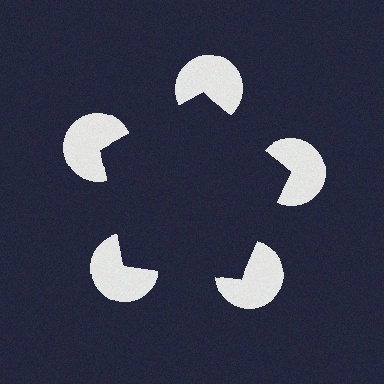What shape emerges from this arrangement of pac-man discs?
An illusory pentagon — its edges are inferred from the aligned wedge cuts in the pac-man discs, not physically drawn.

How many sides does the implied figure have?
5 sides.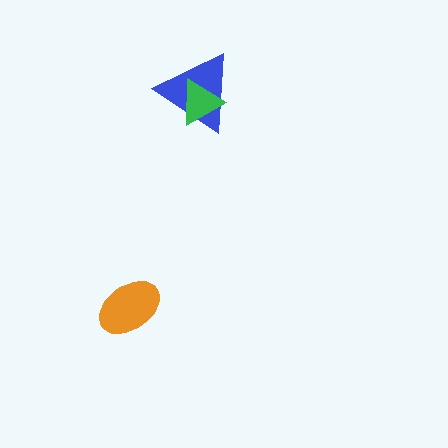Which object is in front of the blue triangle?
The green triangle is in front of the blue triangle.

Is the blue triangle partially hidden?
Yes, it is partially covered by another shape.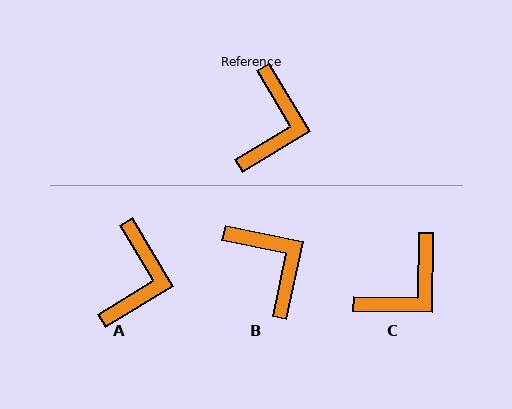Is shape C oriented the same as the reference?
No, it is off by about 32 degrees.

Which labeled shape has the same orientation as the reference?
A.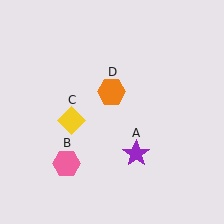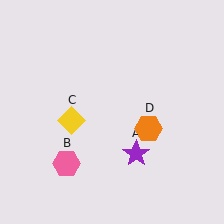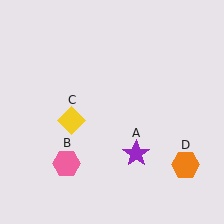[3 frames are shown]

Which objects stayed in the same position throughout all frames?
Purple star (object A) and pink hexagon (object B) and yellow diamond (object C) remained stationary.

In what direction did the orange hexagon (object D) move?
The orange hexagon (object D) moved down and to the right.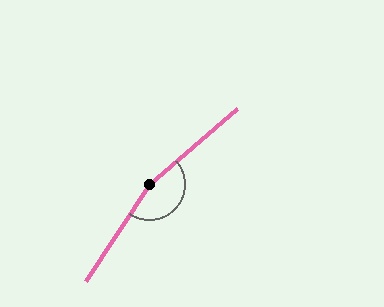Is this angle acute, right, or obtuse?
It is obtuse.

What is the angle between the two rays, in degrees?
Approximately 164 degrees.